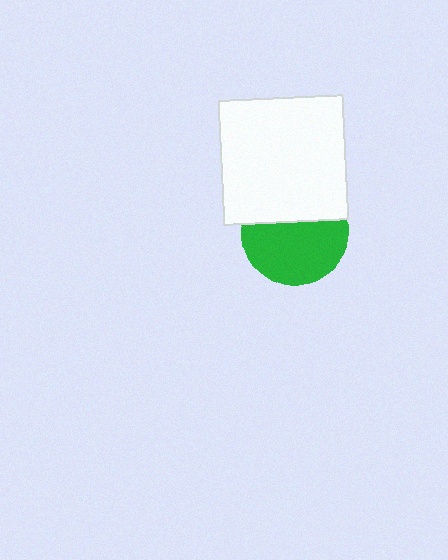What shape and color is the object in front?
The object in front is a white square.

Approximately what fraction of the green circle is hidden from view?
Roughly 39% of the green circle is hidden behind the white square.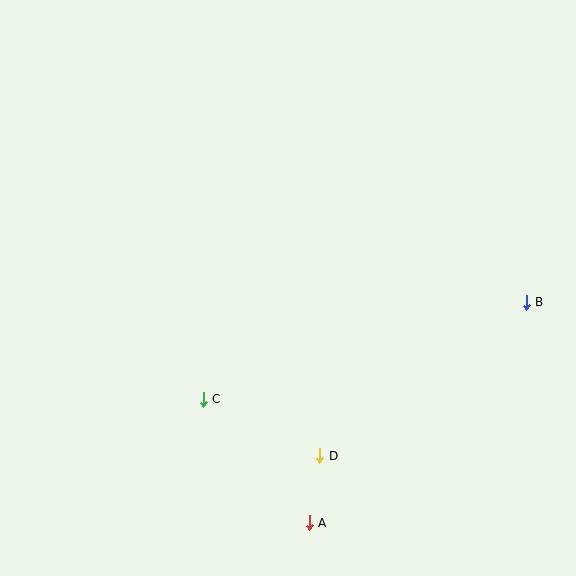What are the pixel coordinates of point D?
Point D is at (320, 456).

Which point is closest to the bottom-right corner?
Point A is closest to the bottom-right corner.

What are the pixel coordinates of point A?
Point A is at (309, 523).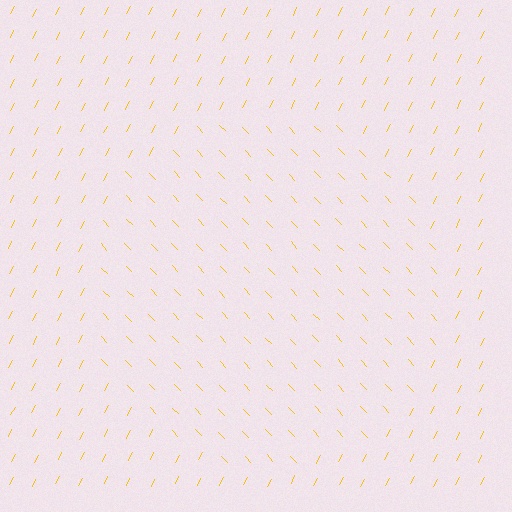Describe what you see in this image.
The image is filled with small yellow line segments. A circle region in the image has lines oriented differently from the surrounding lines, creating a visible texture boundary.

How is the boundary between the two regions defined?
The boundary is defined purely by a change in line orientation (approximately 71 degrees difference). All lines are the same color and thickness.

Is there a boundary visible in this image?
Yes, there is a texture boundary formed by a change in line orientation.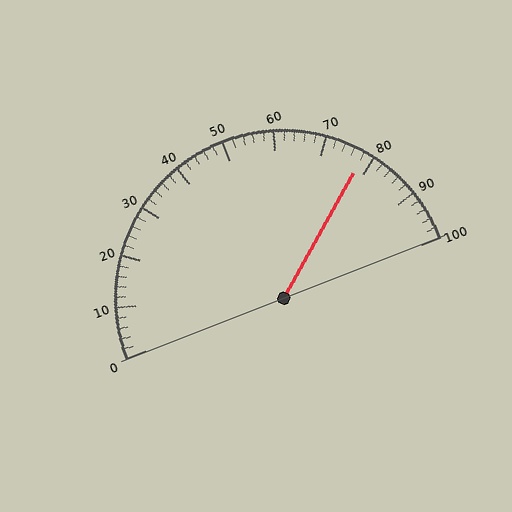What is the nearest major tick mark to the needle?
The nearest major tick mark is 80.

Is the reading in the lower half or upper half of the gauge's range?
The reading is in the upper half of the range (0 to 100).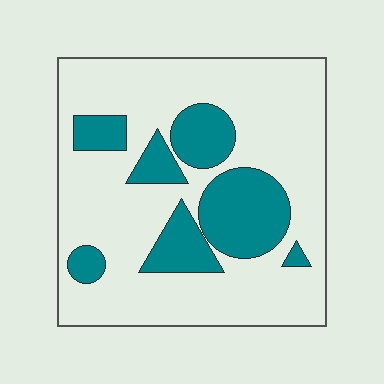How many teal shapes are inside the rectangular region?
7.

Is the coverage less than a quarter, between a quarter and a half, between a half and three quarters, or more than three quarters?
Between a quarter and a half.